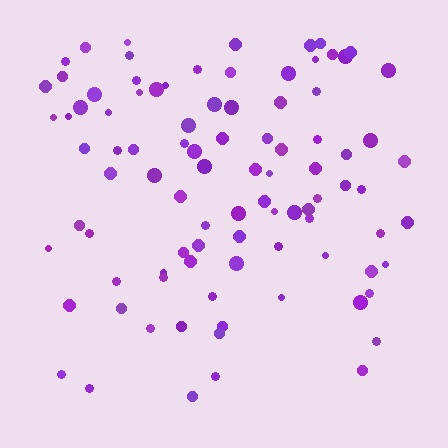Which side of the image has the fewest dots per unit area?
The bottom.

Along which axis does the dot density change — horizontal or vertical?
Vertical.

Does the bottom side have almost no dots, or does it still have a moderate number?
Still a moderate number, just noticeably fewer than the top.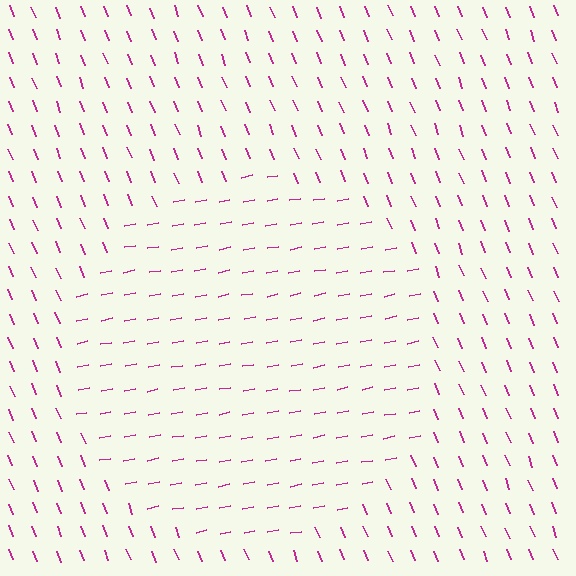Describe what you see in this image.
The image is filled with small magenta line segments. A circle region in the image has lines oriented differently from the surrounding lines, creating a visible texture boundary.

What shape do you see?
I see a circle.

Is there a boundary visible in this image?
Yes, there is a texture boundary formed by a change in line orientation.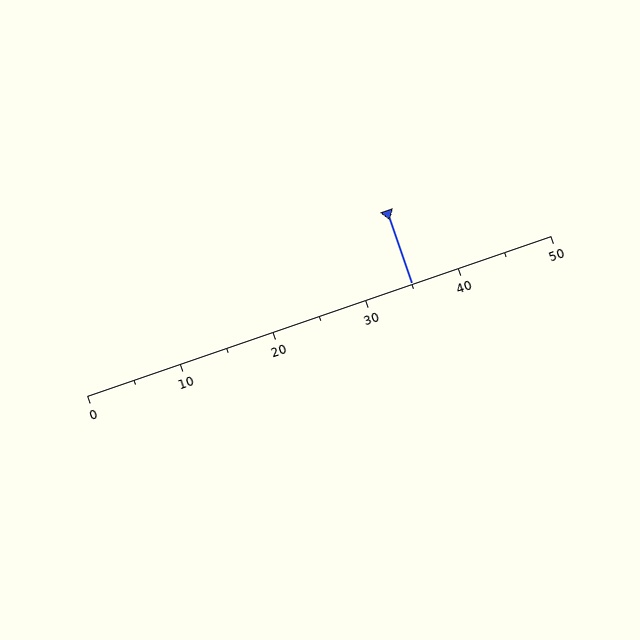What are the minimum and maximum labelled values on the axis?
The axis runs from 0 to 50.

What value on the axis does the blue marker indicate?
The marker indicates approximately 35.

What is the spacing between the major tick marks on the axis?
The major ticks are spaced 10 apart.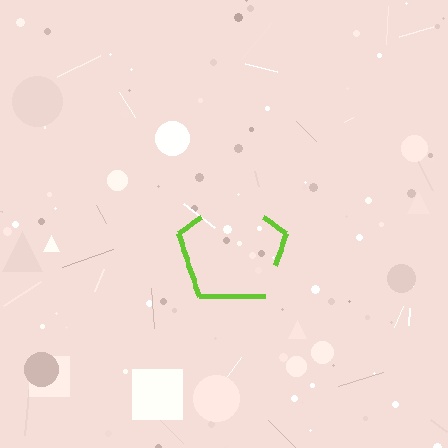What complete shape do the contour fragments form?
The contour fragments form a pentagon.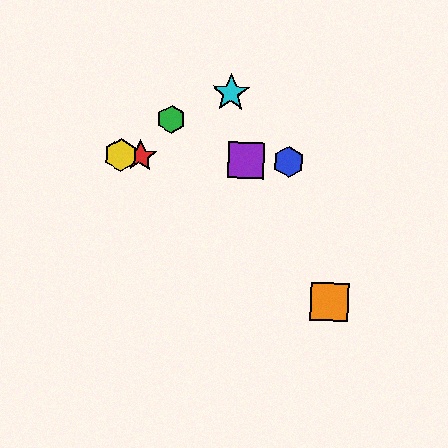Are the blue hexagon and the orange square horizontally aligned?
No, the blue hexagon is at y≈162 and the orange square is at y≈302.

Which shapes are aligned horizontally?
The red star, the blue hexagon, the yellow hexagon, the purple square are aligned horizontally.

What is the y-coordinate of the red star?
The red star is at y≈156.